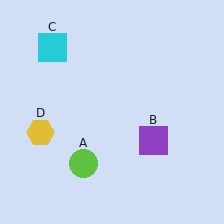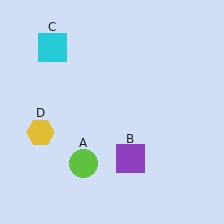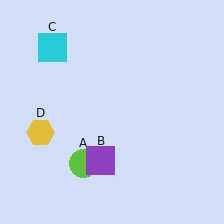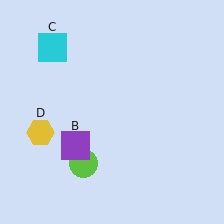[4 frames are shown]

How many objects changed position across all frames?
1 object changed position: purple square (object B).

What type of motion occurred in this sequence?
The purple square (object B) rotated clockwise around the center of the scene.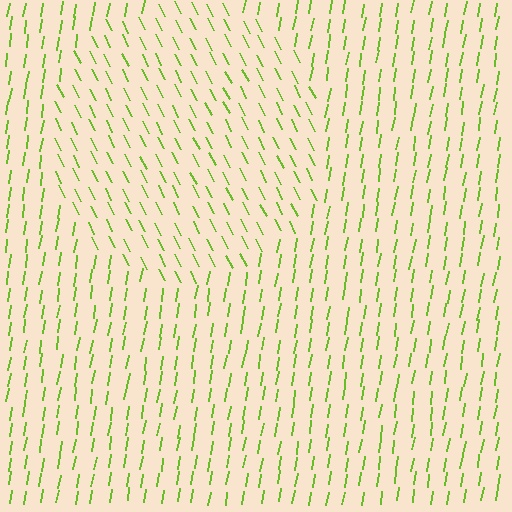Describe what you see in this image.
The image is filled with small lime line segments. A circle region in the image has lines oriented differently from the surrounding lines, creating a visible texture boundary.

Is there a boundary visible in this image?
Yes, there is a texture boundary formed by a change in line orientation.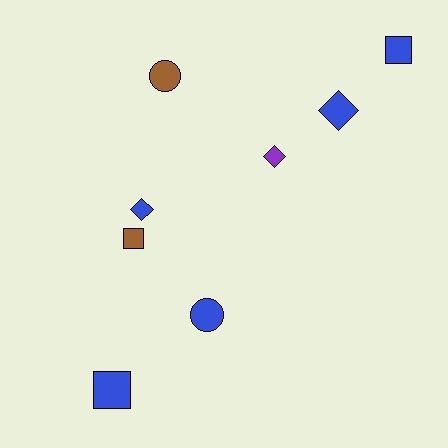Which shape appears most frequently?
Diamond, with 3 objects.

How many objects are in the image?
There are 8 objects.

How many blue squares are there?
There are 2 blue squares.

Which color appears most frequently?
Blue, with 5 objects.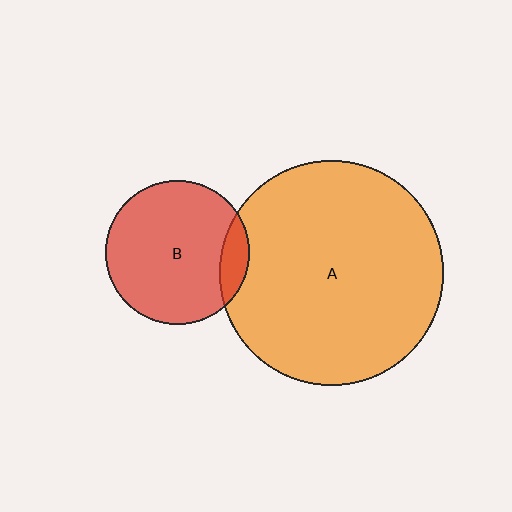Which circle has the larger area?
Circle A (orange).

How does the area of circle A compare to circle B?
Approximately 2.4 times.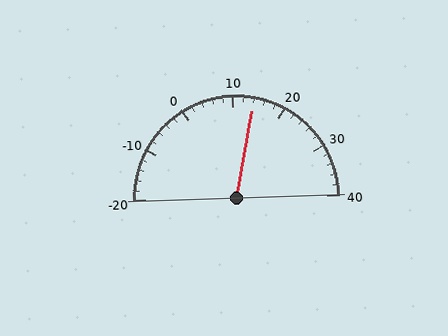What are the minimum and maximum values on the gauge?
The gauge ranges from -20 to 40.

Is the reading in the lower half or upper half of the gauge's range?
The reading is in the upper half of the range (-20 to 40).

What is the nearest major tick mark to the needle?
The nearest major tick mark is 10.